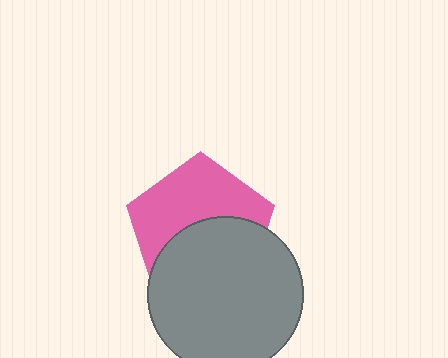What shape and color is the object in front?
The object in front is a gray circle.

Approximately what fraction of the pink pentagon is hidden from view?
Roughly 48% of the pink pentagon is hidden behind the gray circle.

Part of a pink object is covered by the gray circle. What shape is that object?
It is a pentagon.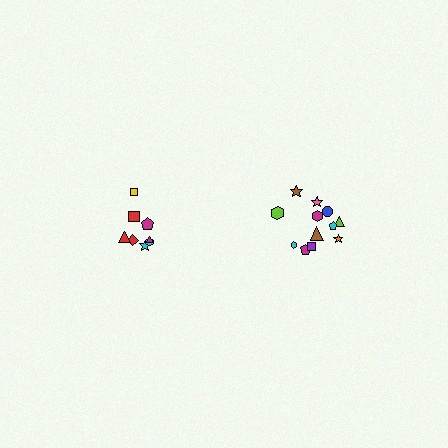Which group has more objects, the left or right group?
The right group.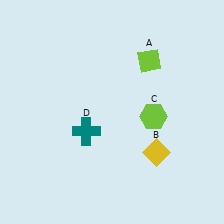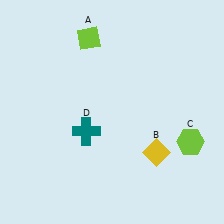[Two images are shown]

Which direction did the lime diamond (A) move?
The lime diamond (A) moved left.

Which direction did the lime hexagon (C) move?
The lime hexagon (C) moved right.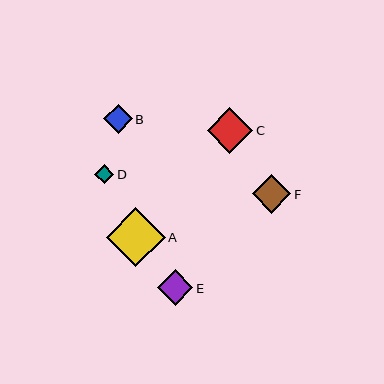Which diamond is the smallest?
Diamond D is the smallest with a size of approximately 19 pixels.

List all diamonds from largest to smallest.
From largest to smallest: A, C, F, E, B, D.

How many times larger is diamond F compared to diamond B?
Diamond F is approximately 1.4 times the size of diamond B.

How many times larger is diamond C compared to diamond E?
Diamond C is approximately 1.3 times the size of diamond E.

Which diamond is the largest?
Diamond A is the largest with a size of approximately 59 pixels.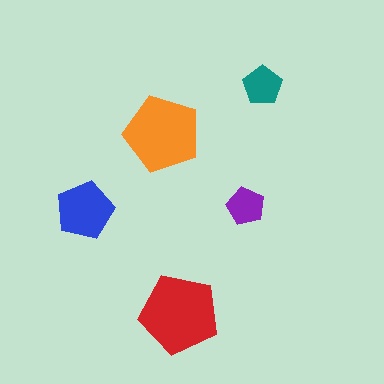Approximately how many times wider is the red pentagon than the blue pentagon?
About 1.5 times wider.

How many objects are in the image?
There are 5 objects in the image.